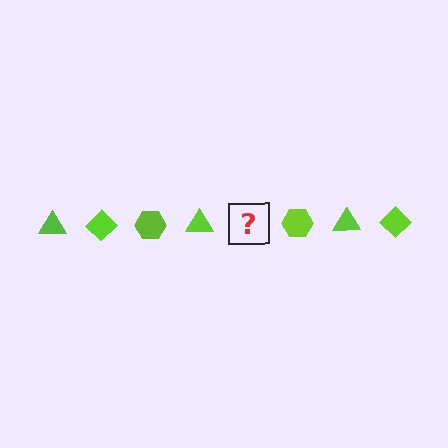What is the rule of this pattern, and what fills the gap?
The rule is that the pattern cycles through triangle, diamond, hexagon shapes in lime. The gap should be filled with a lime diamond.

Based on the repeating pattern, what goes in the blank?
The blank should be a lime diamond.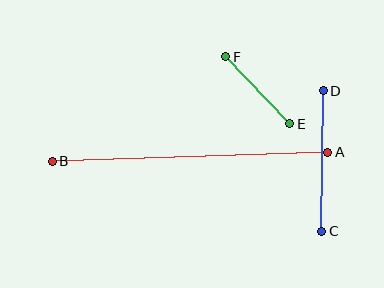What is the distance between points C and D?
The distance is approximately 140 pixels.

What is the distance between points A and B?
The distance is approximately 276 pixels.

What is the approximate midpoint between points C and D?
The midpoint is at approximately (323, 161) pixels.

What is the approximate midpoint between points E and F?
The midpoint is at approximately (258, 90) pixels.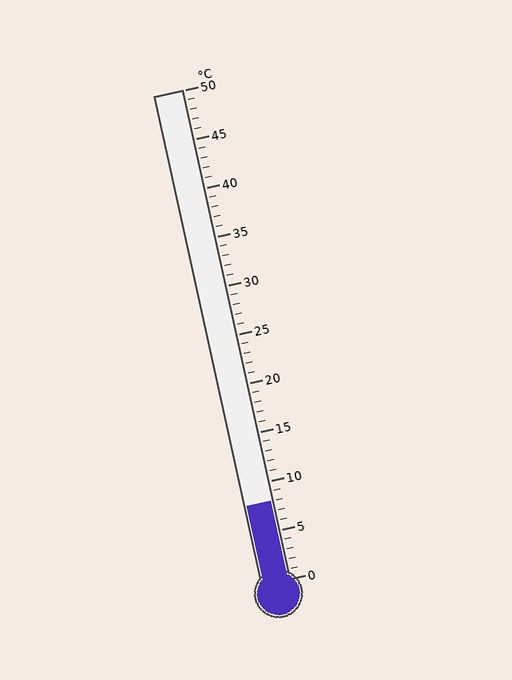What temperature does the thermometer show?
The thermometer shows approximately 8°C.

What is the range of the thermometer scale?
The thermometer scale ranges from 0°C to 50°C.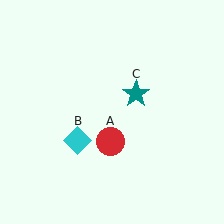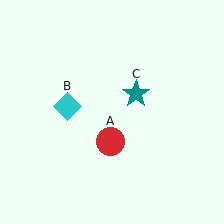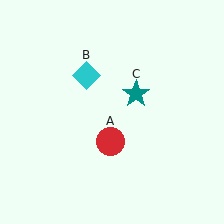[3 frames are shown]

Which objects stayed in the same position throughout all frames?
Red circle (object A) and teal star (object C) remained stationary.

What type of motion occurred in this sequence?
The cyan diamond (object B) rotated clockwise around the center of the scene.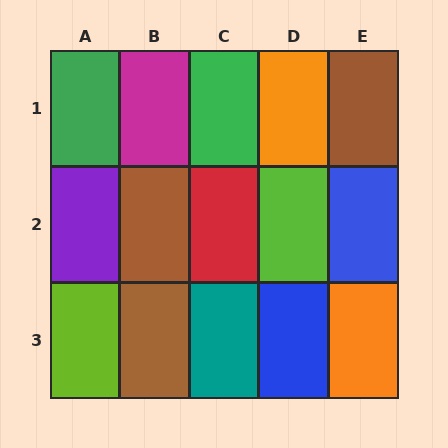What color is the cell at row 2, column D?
Lime.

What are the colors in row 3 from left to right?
Lime, brown, teal, blue, orange.